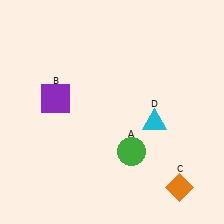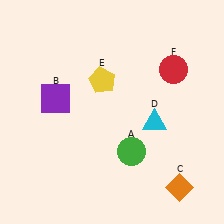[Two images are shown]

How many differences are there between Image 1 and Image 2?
There are 2 differences between the two images.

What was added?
A yellow pentagon (E), a red circle (F) were added in Image 2.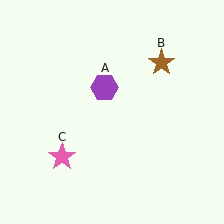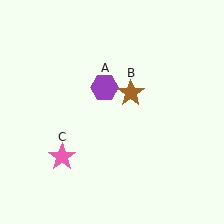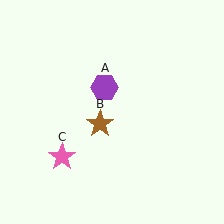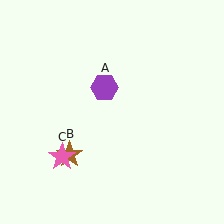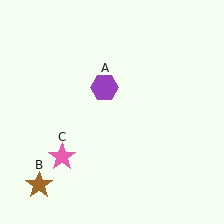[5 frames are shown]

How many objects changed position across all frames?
1 object changed position: brown star (object B).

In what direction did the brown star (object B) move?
The brown star (object B) moved down and to the left.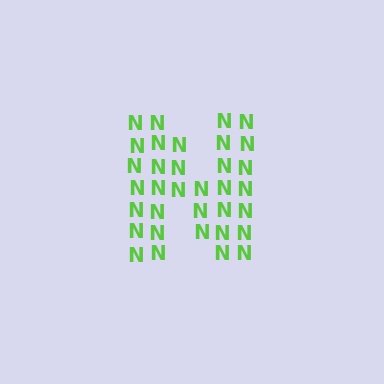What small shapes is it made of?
It is made of small letter N's.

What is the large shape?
The large shape is the letter N.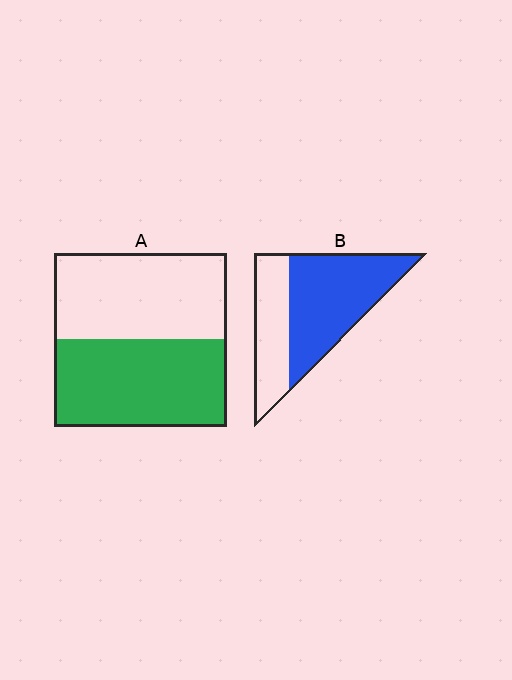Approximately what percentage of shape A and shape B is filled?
A is approximately 50% and B is approximately 65%.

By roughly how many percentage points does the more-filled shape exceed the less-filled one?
By roughly 15 percentage points (B over A).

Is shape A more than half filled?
Roughly half.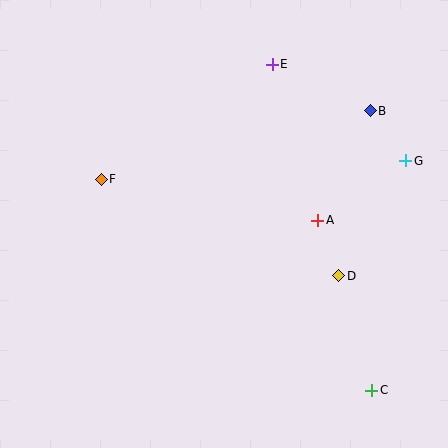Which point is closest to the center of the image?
Point A at (318, 220) is closest to the center.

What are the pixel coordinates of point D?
Point D is at (339, 276).